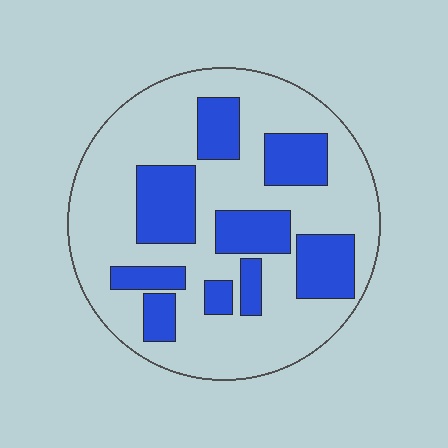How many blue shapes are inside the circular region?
9.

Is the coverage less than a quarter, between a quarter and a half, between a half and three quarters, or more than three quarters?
Between a quarter and a half.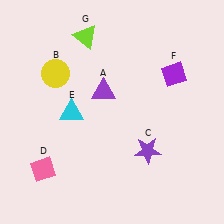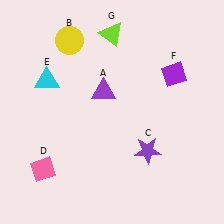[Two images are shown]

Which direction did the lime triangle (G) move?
The lime triangle (G) moved right.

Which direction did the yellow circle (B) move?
The yellow circle (B) moved up.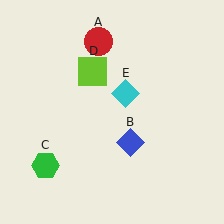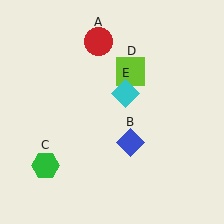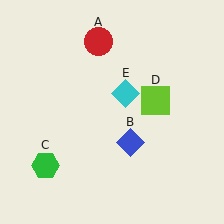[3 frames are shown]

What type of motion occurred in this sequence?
The lime square (object D) rotated clockwise around the center of the scene.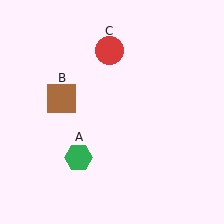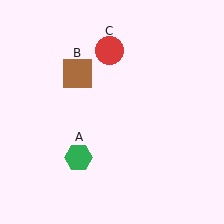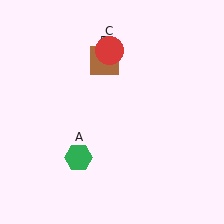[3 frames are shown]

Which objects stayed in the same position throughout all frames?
Green hexagon (object A) and red circle (object C) remained stationary.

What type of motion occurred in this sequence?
The brown square (object B) rotated clockwise around the center of the scene.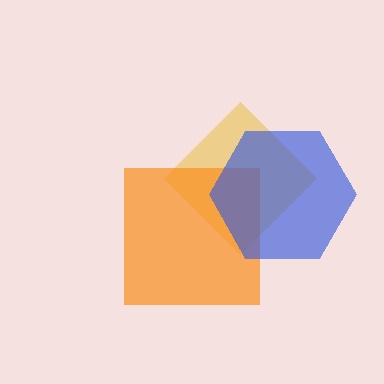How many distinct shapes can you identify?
There are 3 distinct shapes: a yellow diamond, an orange square, a blue hexagon.